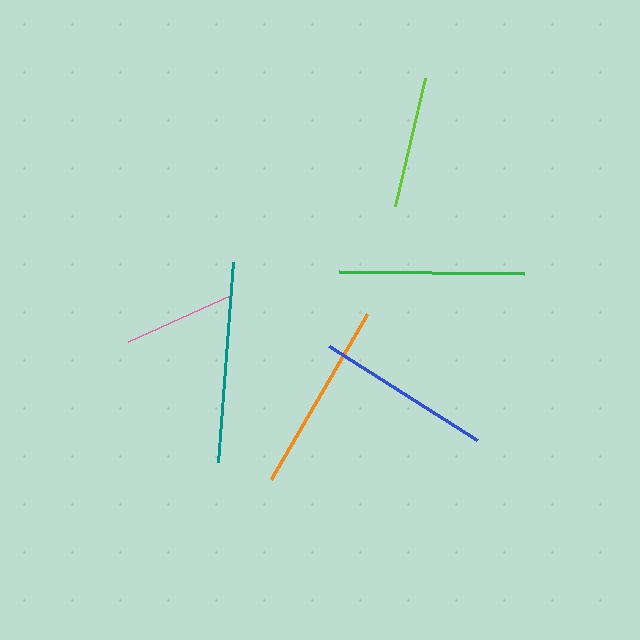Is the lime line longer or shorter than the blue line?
The blue line is longer than the lime line.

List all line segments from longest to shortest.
From longest to shortest: teal, orange, green, blue, lime, pink.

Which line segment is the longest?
The teal line is the longest at approximately 201 pixels.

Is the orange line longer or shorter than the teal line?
The teal line is longer than the orange line.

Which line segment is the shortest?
The pink line is the shortest at approximately 114 pixels.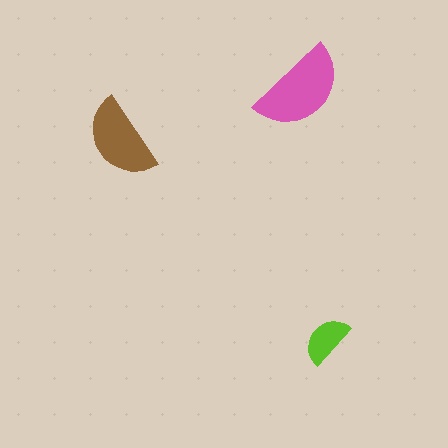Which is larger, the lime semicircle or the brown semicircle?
The brown one.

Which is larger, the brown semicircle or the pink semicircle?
The pink one.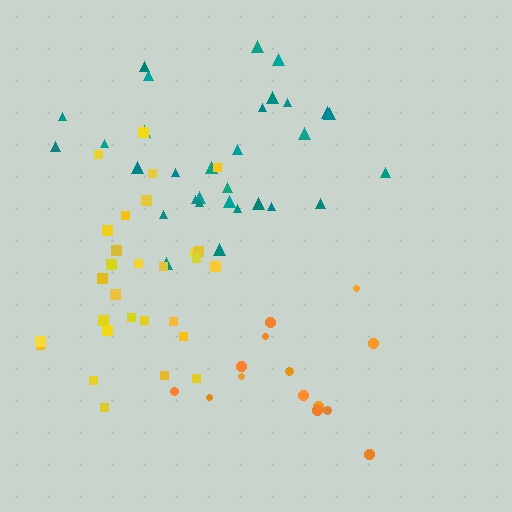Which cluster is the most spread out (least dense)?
Orange.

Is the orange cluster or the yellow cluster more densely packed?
Yellow.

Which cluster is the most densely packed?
Yellow.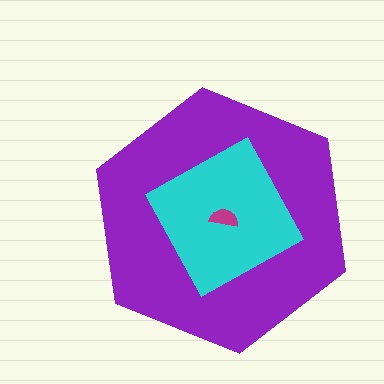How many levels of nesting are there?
3.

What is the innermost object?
The magenta semicircle.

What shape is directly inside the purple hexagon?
The cyan square.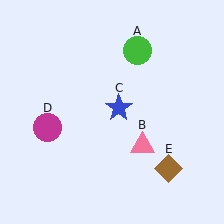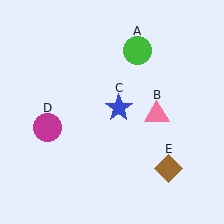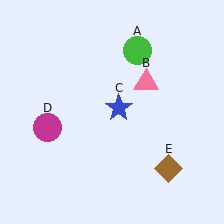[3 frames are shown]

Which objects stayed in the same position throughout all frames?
Green circle (object A) and blue star (object C) and magenta circle (object D) and brown diamond (object E) remained stationary.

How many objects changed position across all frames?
1 object changed position: pink triangle (object B).